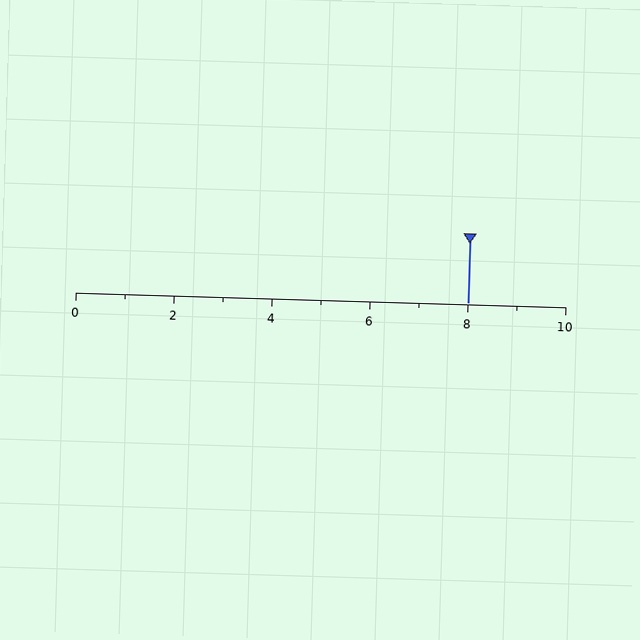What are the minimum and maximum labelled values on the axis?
The axis runs from 0 to 10.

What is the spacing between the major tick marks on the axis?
The major ticks are spaced 2 apart.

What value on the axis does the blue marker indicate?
The marker indicates approximately 8.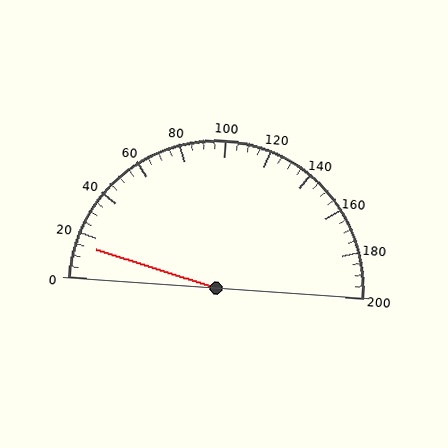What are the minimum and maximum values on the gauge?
The gauge ranges from 0 to 200.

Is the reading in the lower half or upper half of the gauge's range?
The reading is in the lower half of the range (0 to 200).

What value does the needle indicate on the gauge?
The needle indicates approximately 15.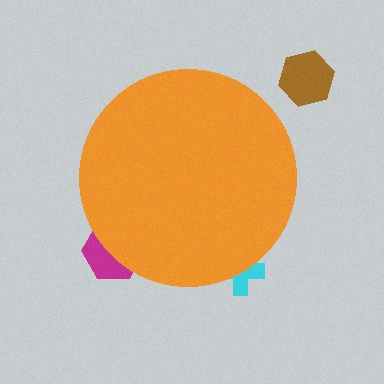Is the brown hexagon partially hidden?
No, the brown hexagon is fully visible.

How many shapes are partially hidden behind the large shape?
2 shapes are partially hidden.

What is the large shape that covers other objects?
An orange circle.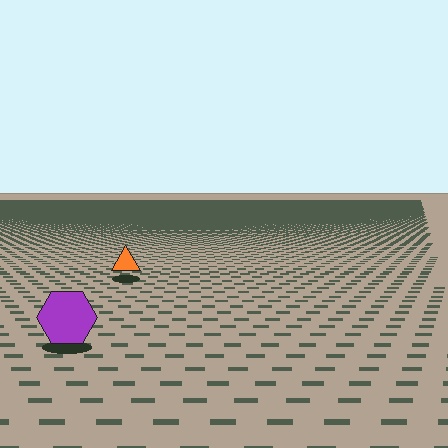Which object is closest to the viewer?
The purple hexagon is closest. The texture marks near it are larger and more spread out.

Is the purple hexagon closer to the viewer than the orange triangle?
Yes. The purple hexagon is closer — you can tell from the texture gradient: the ground texture is coarser near it.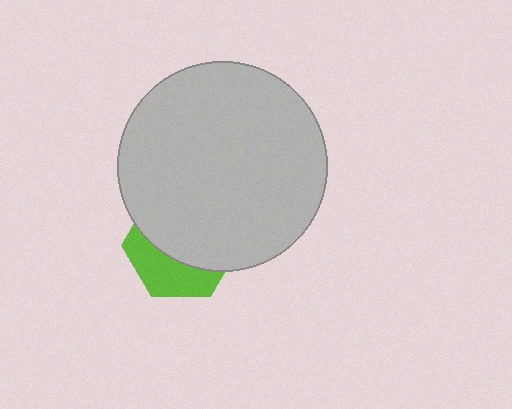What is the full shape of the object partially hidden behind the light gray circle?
The partially hidden object is a lime hexagon.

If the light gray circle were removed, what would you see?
You would see the complete lime hexagon.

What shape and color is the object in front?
The object in front is a light gray circle.